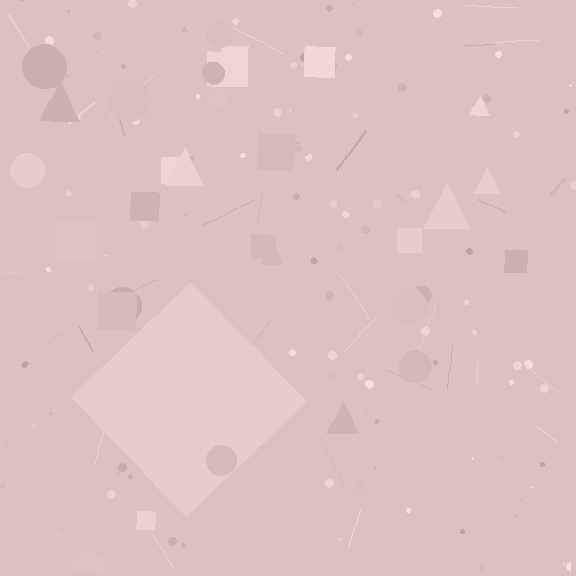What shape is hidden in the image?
A diamond is hidden in the image.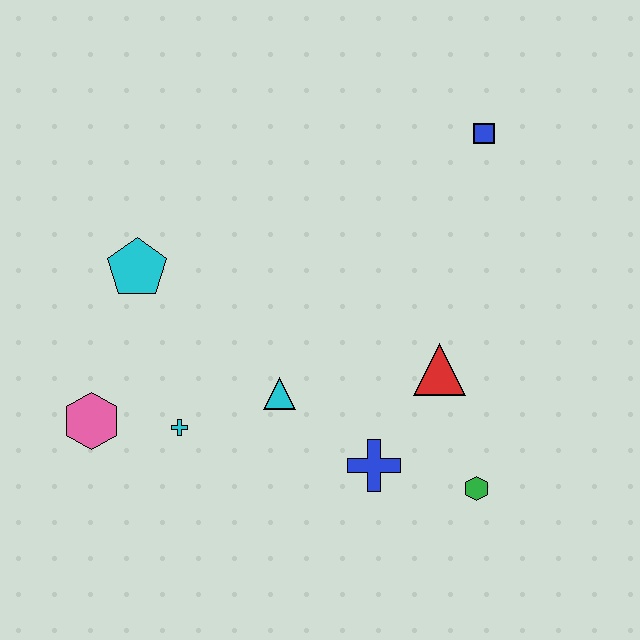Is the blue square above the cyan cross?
Yes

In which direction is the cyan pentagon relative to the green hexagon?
The cyan pentagon is to the left of the green hexagon.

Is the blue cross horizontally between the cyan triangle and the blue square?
Yes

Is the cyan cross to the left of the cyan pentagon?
No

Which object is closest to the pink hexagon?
The cyan cross is closest to the pink hexagon.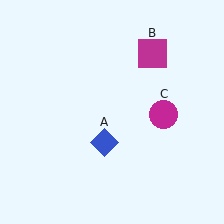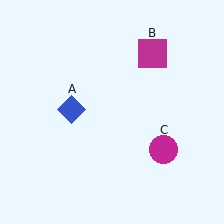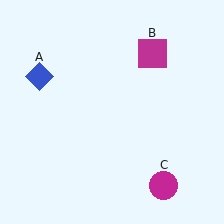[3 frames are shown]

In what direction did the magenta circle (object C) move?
The magenta circle (object C) moved down.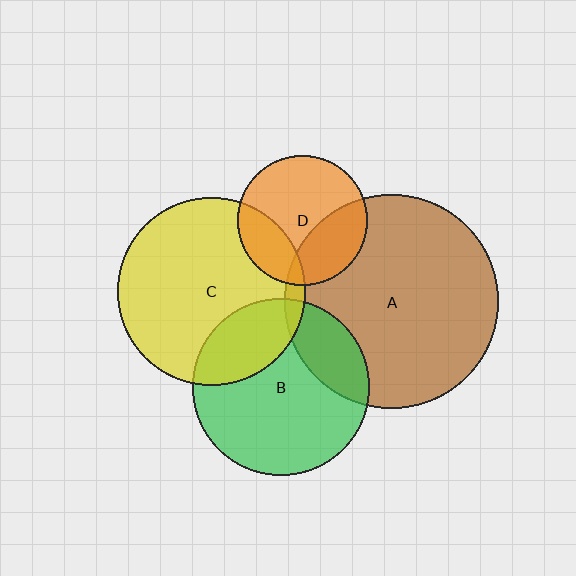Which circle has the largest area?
Circle A (brown).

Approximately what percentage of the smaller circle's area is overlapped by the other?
Approximately 20%.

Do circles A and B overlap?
Yes.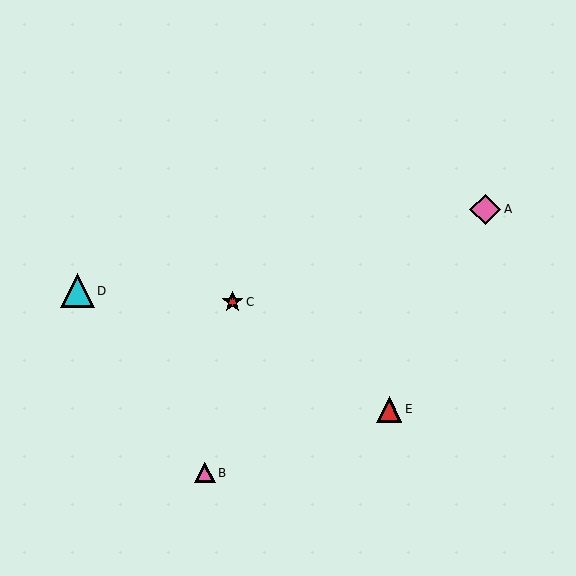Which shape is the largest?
The cyan triangle (labeled D) is the largest.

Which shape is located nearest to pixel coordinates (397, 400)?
The red triangle (labeled E) at (389, 409) is nearest to that location.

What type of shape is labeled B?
Shape B is a pink triangle.